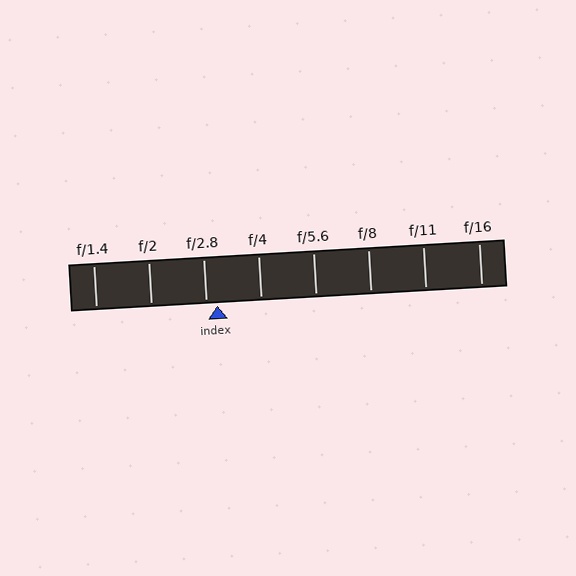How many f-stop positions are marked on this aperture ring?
There are 8 f-stop positions marked.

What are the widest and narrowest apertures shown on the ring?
The widest aperture shown is f/1.4 and the narrowest is f/16.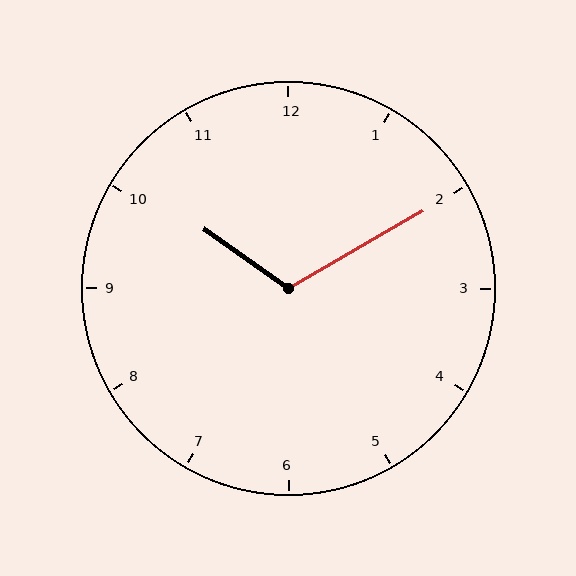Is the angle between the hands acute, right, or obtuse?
It is obtuse.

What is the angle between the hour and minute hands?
Approximately 115 degrees.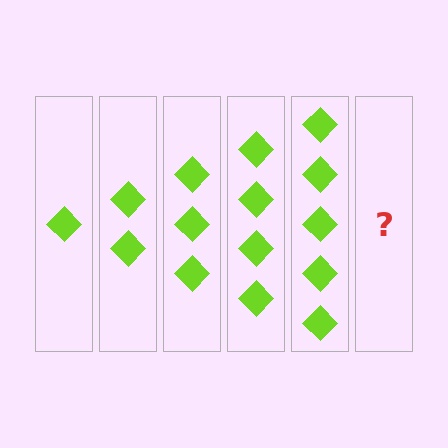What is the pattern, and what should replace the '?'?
The pattern is that each step adds one more diamond. The '?' should be 6 diamonds.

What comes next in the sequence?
The next element should be 6 diamonds.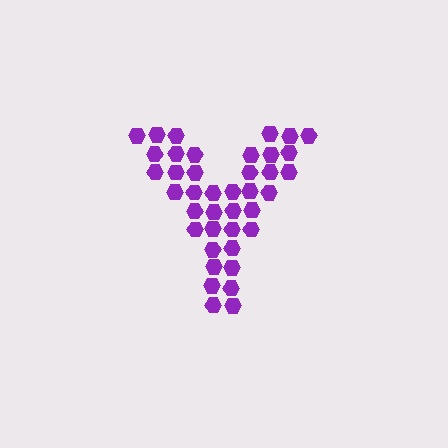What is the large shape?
The large shape is the letter Y.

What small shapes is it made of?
It is made of small hexagons.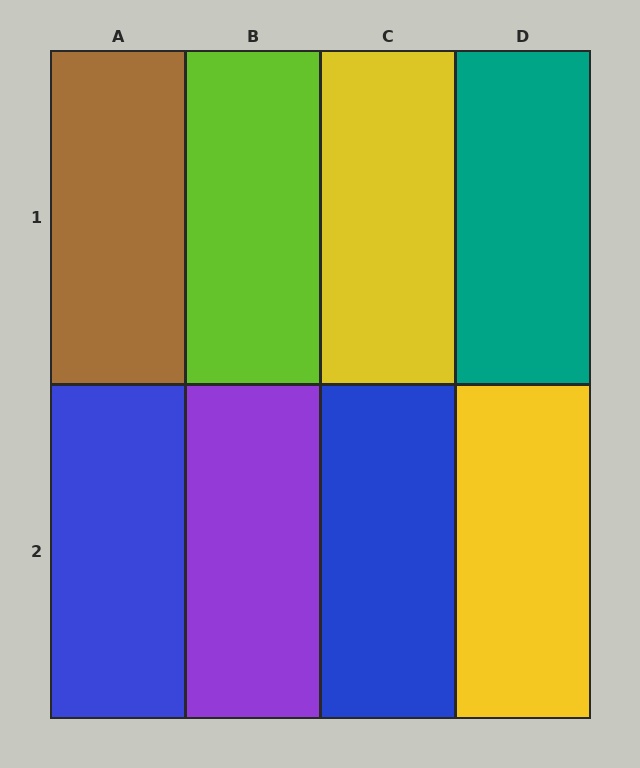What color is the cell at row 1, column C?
Yellow.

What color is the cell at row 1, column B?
Lime.